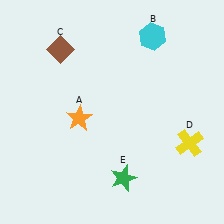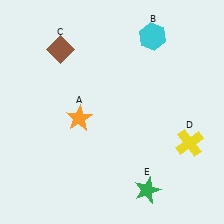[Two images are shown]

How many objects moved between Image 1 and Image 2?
1 object moved between the two images.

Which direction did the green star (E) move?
The green star (E) moved right.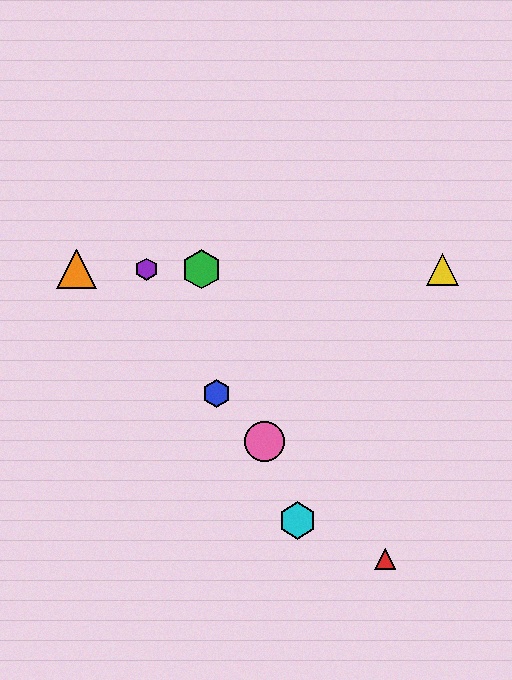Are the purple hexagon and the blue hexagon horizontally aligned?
No, the purple hexagon is at y≈269 and the blue hexagon is at y≈394.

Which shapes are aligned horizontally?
The green hexagon, the yellow triangle, the purple hexagon, the orange triangle are aligned horizontally.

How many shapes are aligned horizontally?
4 shapes (the green hexagon, the yellow triangle, the purple hexagon, the orange triangle) are aligned horizontally.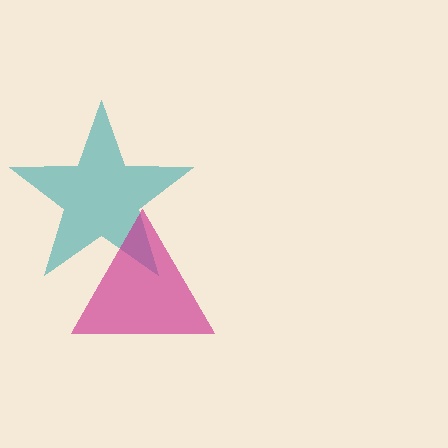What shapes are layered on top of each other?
The layered shapes are: a teal star, a magenta triangle.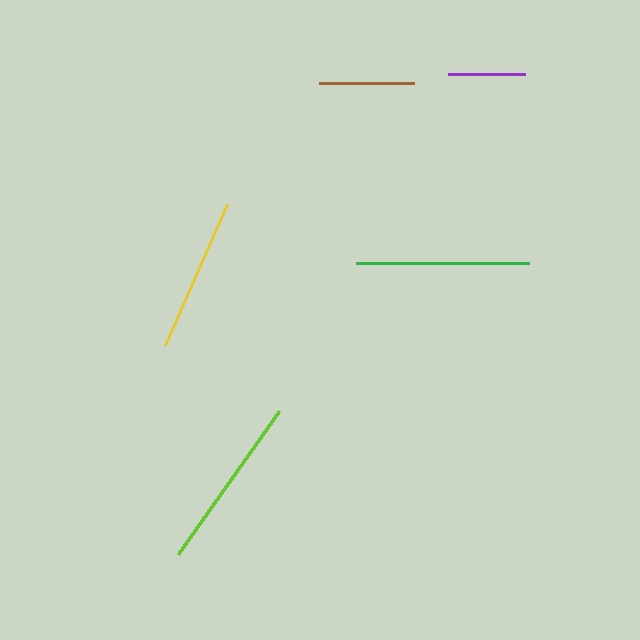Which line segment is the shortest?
The purple line is the shortest at approximately 77 pixels.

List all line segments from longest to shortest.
From longest to shortest: lime, green, yellow, brown, purple.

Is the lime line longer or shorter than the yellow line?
The lime line is longer than the yellow line.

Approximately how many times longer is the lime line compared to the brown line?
The lime line is approximately 1.8 times the length of the brown line.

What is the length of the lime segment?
The lime segment is approximately 175 pixels long.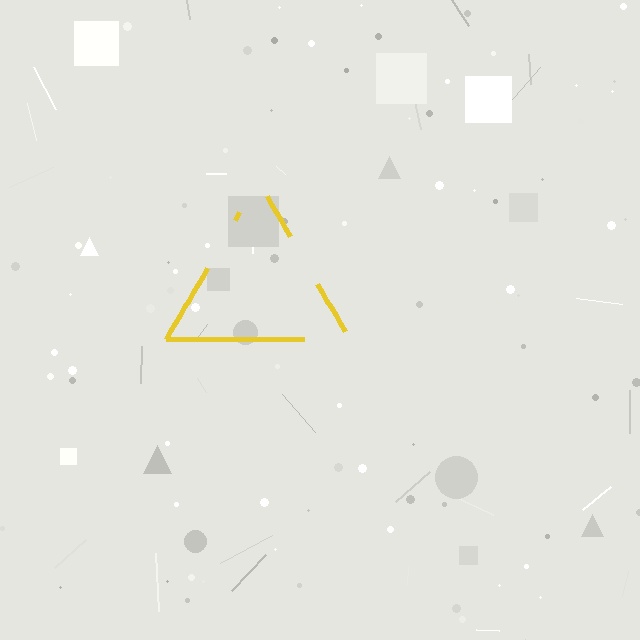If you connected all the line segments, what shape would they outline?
They would outline a triangle.